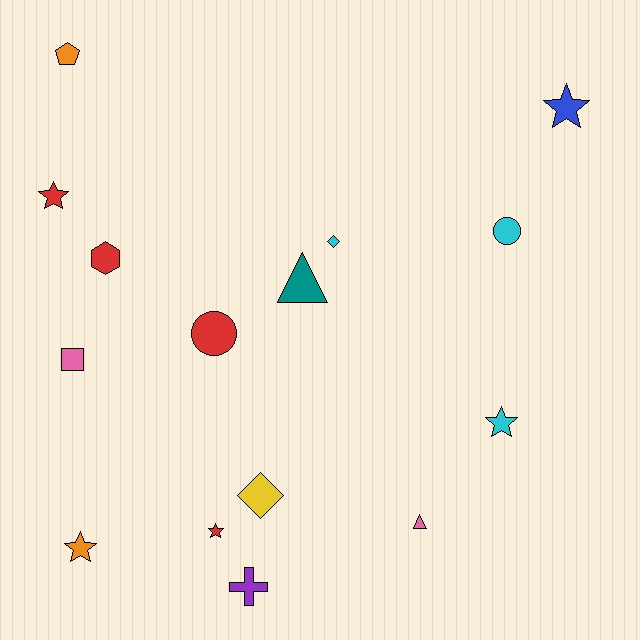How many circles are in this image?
There are 2 circles.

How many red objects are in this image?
There are 4 red objects.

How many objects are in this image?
There are 15 objects.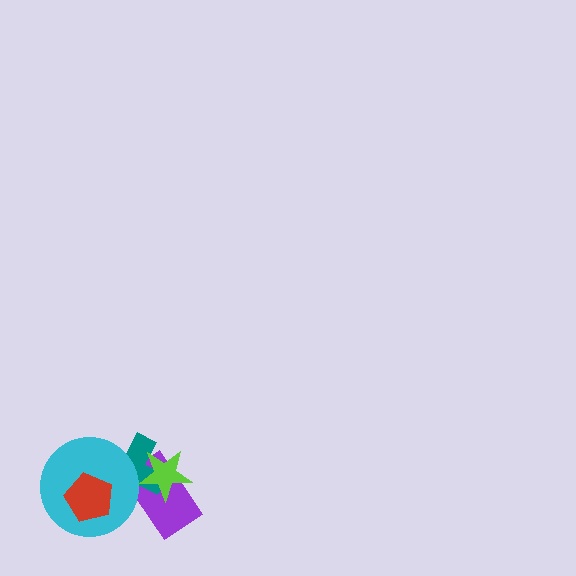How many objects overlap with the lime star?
2 objects overlap with the lime star.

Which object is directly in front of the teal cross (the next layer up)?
The cyan circle is directly in front of the teal cross.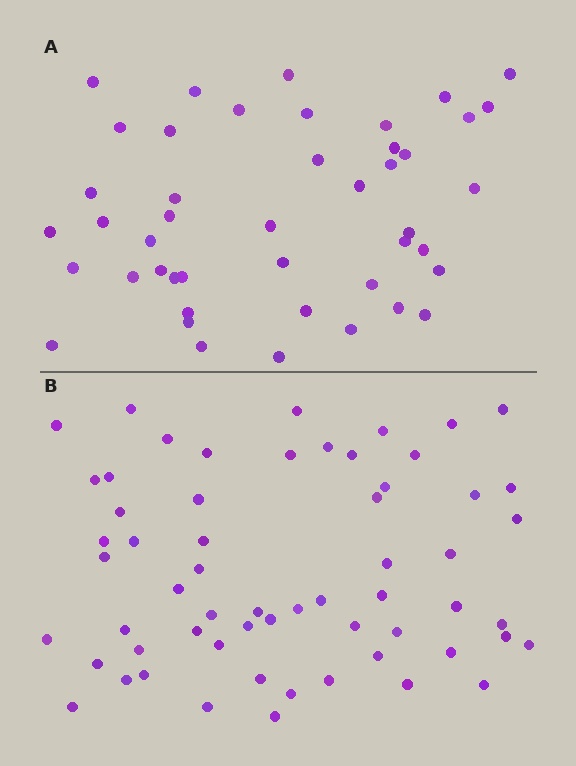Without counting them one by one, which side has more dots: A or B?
Region B (the bottom region) has more dots.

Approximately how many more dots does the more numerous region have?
Region B has approximately 15 more dots than region A.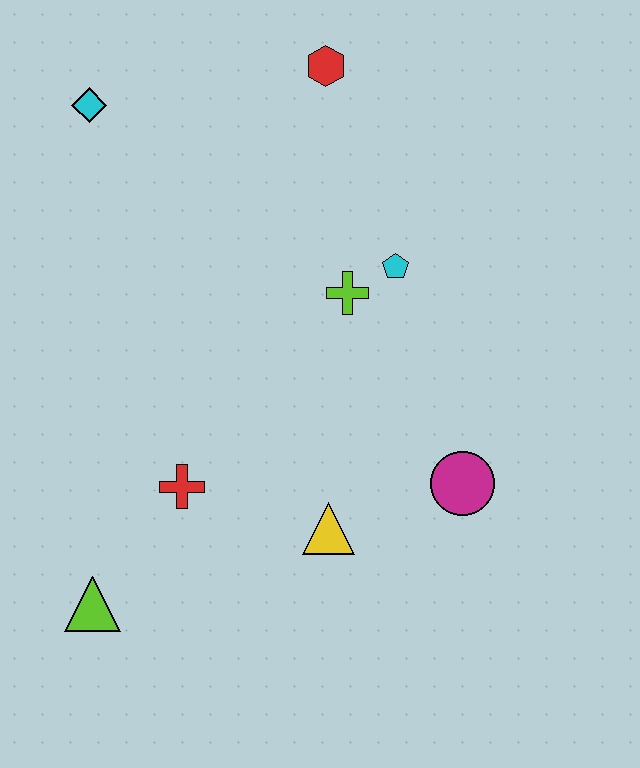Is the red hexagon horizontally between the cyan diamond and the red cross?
No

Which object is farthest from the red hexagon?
The lime triangle is farthest from the red hexagon.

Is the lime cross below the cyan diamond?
Yes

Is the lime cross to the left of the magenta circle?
Yes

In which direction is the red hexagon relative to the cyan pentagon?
The red hexagon is above the cyan pentagon.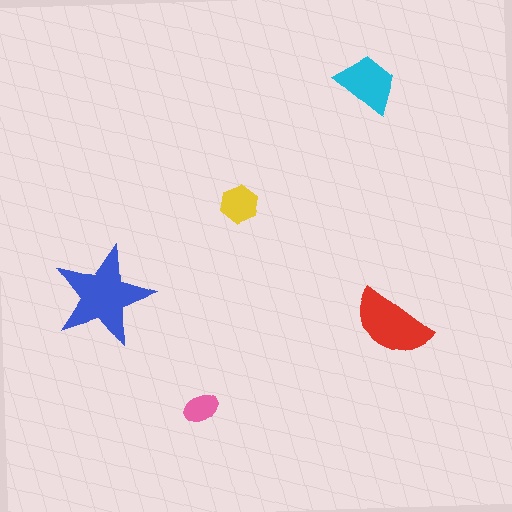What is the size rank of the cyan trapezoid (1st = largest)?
3rd.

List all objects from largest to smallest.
The blue star, the red semicircle, the cyan trapezoid, the yellow hexagon, the pink ellipse.